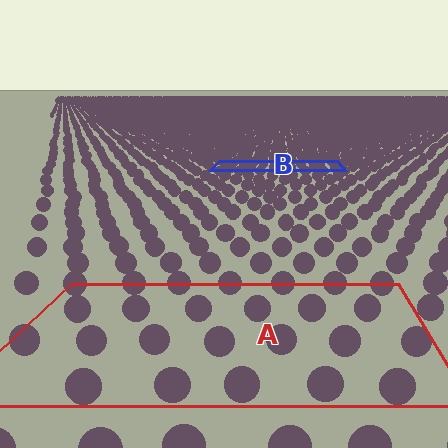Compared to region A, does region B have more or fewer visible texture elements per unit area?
Region B has more texture elements per unit area — they are packed more densely because it is farther away.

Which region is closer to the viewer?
Region A is closer. The texture elements there are larger and more spread out.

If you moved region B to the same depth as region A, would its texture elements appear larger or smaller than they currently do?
They would appear larger. At a closer depth, the same texture elements are projected at a bigger on-screen size.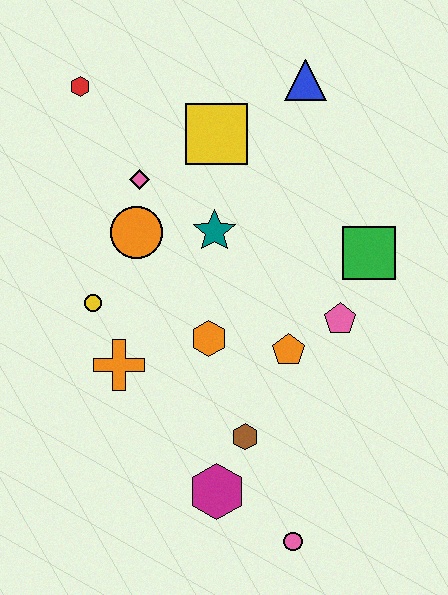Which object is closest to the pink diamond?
The orange circle is closest to the pink diamond.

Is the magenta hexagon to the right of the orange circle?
Yes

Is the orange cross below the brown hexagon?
No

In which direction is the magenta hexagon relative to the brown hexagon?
The magenta hexagon is below the brown hexagon.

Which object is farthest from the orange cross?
The blue triangle is farthest from the orange cross.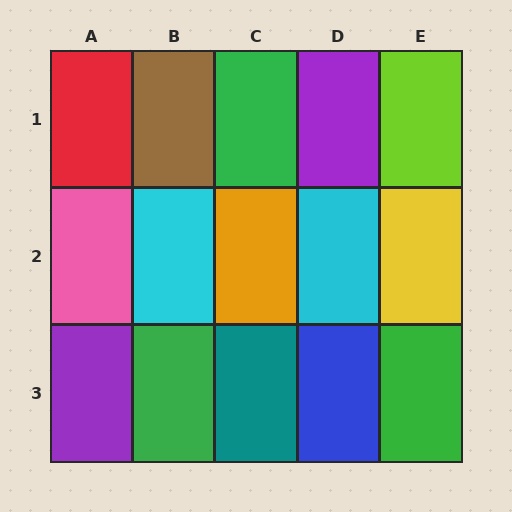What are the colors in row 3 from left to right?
Purple, green, teal, blue, green.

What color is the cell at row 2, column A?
Pink.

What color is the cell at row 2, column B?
Cyan.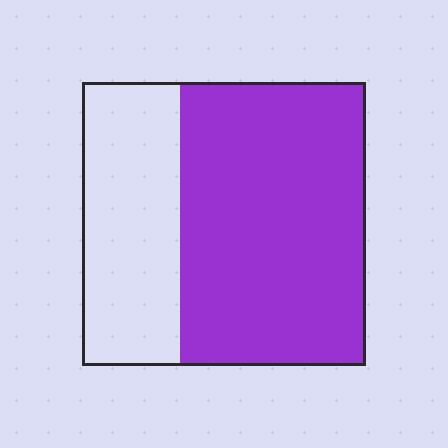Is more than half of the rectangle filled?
Yes.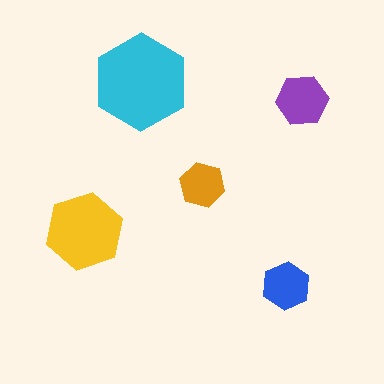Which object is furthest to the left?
The yellow hexagon is leftmost.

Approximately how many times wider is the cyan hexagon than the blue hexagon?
About 2 times wider.